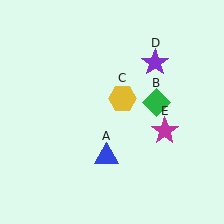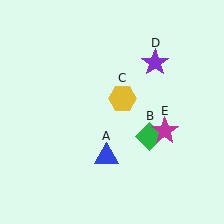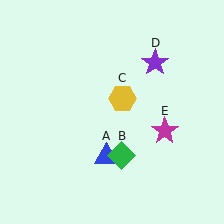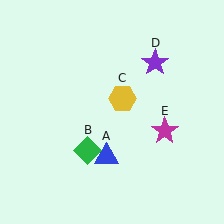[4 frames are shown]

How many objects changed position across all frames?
1 object changed position: green diamond (object B).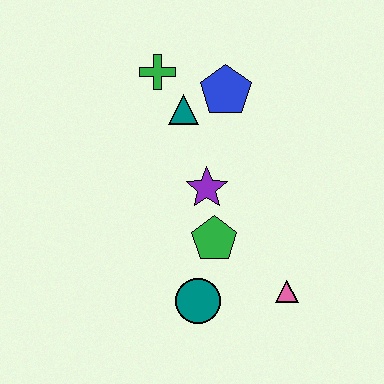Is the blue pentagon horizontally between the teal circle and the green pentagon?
No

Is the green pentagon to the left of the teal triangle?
No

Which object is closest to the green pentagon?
The purple star is closest to the green pentagon.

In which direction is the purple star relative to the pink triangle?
The purple star is above the pink triangle.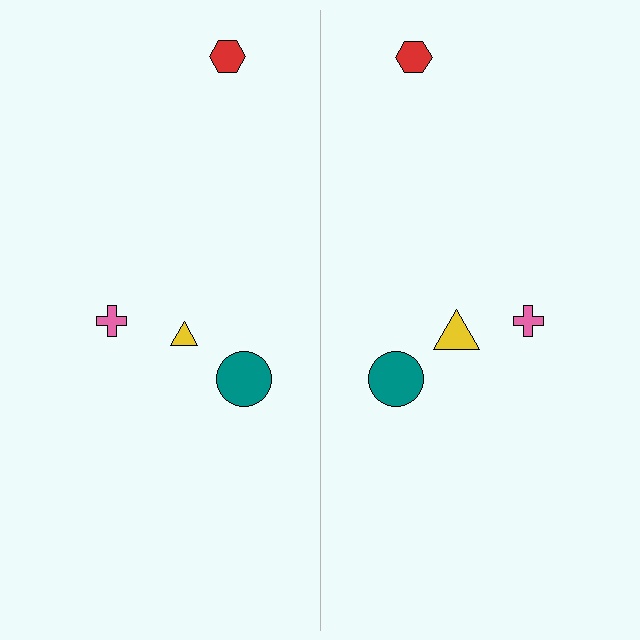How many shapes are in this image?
There are 8 shapes in this image.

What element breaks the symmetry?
The yellow triangle on the right side has a different size than its mirror counterpart.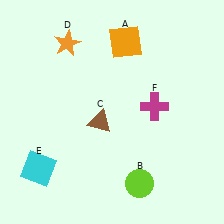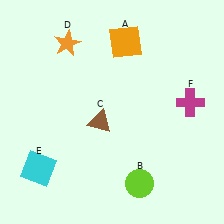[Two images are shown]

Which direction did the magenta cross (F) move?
The magenta cross (F) moved right.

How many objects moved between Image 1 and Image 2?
1 object moved between the two images.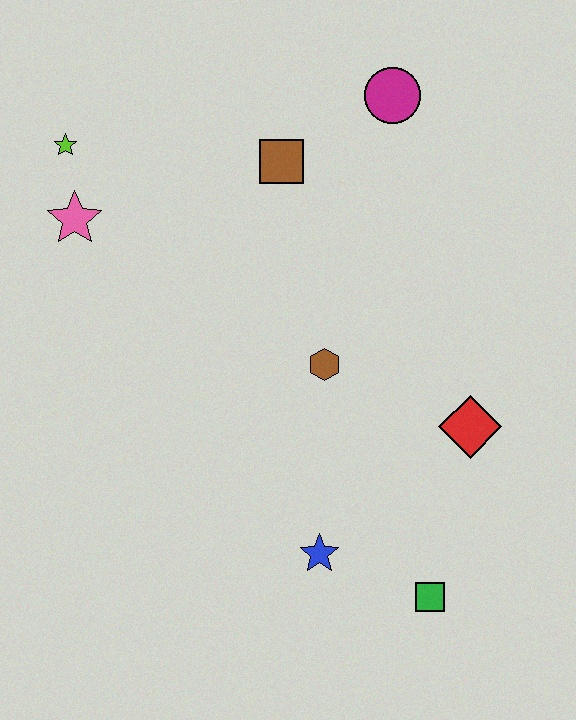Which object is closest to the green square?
The blue star is closest to the green square.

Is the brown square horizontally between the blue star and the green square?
No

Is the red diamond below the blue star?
No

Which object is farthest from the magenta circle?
The green square is farthest from the magenta circle.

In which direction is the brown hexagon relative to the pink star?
The brown hexagon is to the right of the pink star.